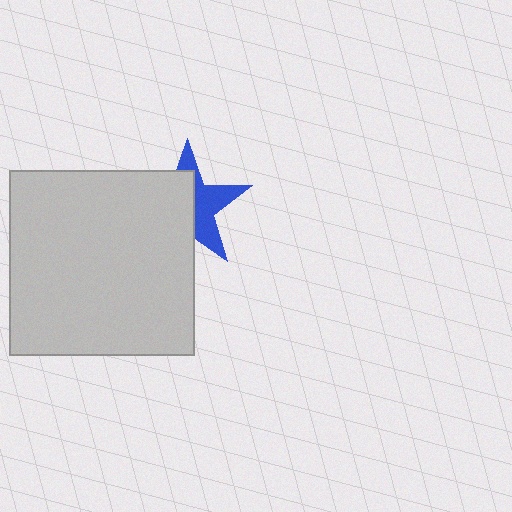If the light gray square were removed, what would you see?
You would see the complete blue star.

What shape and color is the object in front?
The object in front is a light gray square.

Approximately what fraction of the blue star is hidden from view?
Roughly 56% of the blue star is hidden behind the light gray square.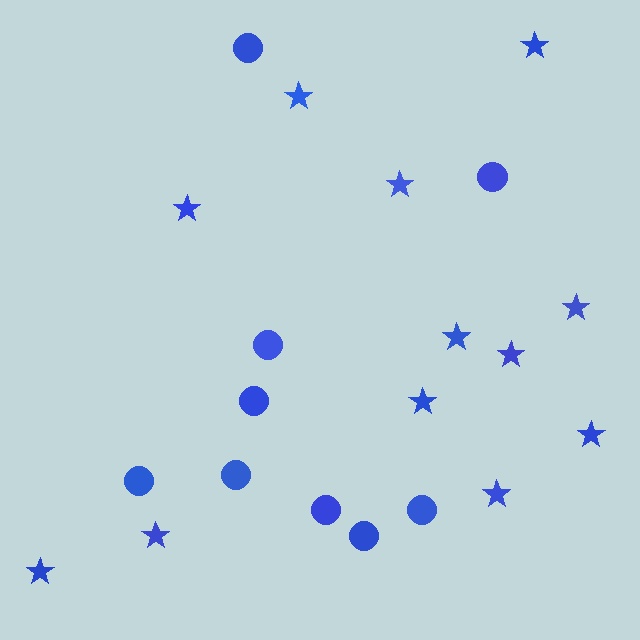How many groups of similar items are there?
There are 2 groups: one group of stars (12) and one group of circles (9).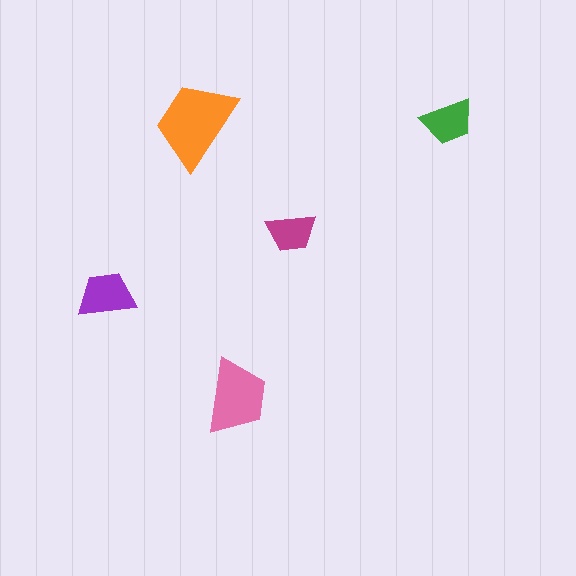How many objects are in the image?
There are 5 objects in the image.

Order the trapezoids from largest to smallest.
the orange one, the pink one, the purple one, the green one, the magenta one.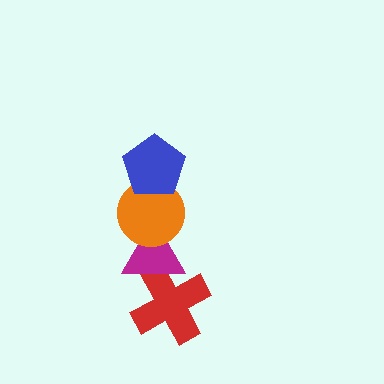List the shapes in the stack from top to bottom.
From top to bottom: the blue pentagon, the orange circle, the magenta triangle, the red cross.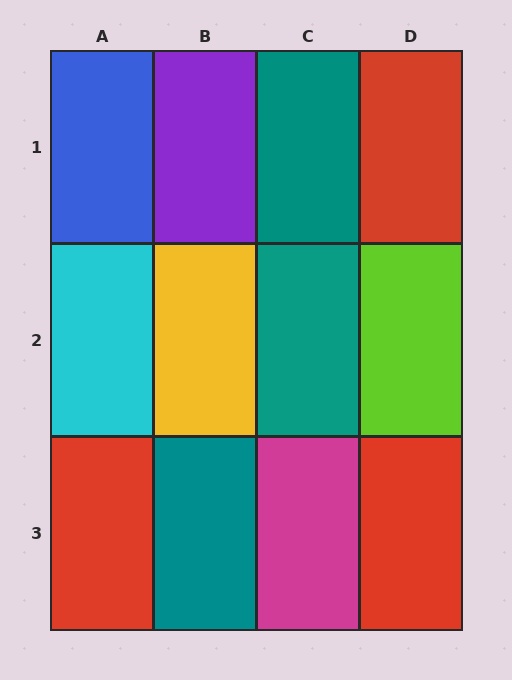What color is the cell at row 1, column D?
Red.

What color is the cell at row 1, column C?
Teal.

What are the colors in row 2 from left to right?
Cyan, yellow, teal, lime.